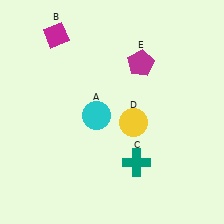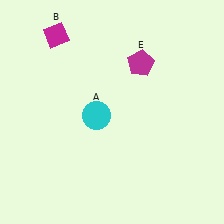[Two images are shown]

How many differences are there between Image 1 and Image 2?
There are 2 differences between the two images.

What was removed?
The yellow circle (D), the teal cross (C) were removed in Image 2.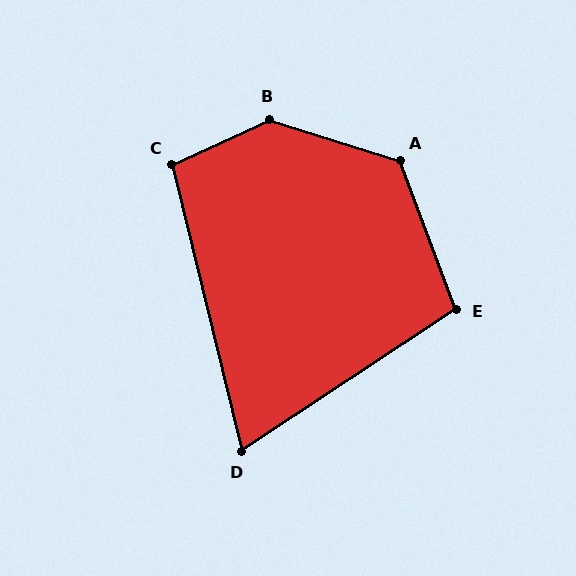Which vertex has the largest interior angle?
B, at approximately 137 degrees.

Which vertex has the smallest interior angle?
D, at approximately 70 degrees.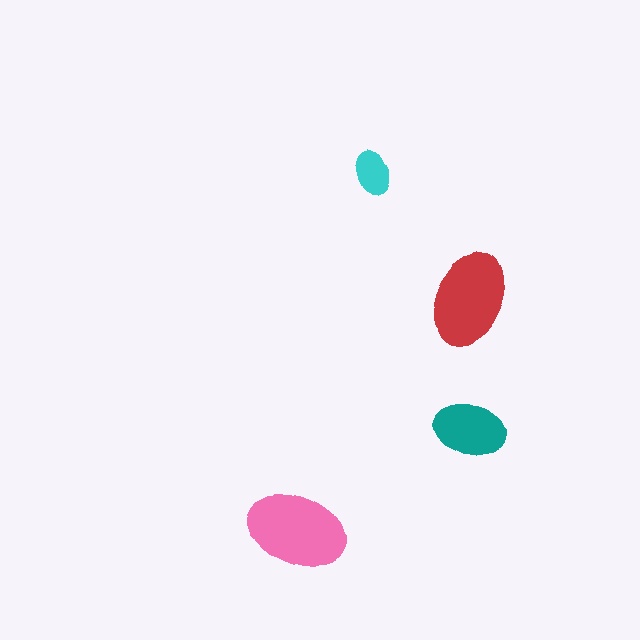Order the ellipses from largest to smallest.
the pink one, the red one, the teal one, the cyan one.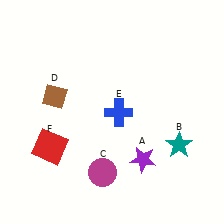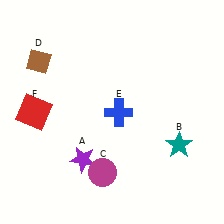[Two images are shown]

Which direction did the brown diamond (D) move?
The brown diamond (D) moved up.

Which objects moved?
The objects that moved are: the purple star (A), the brown diamond (D), the red square (F).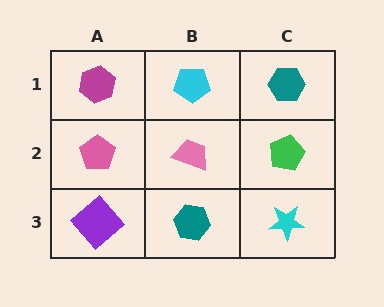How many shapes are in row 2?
3 shapes.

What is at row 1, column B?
A cyan pentagon.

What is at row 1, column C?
A teal hexagon.